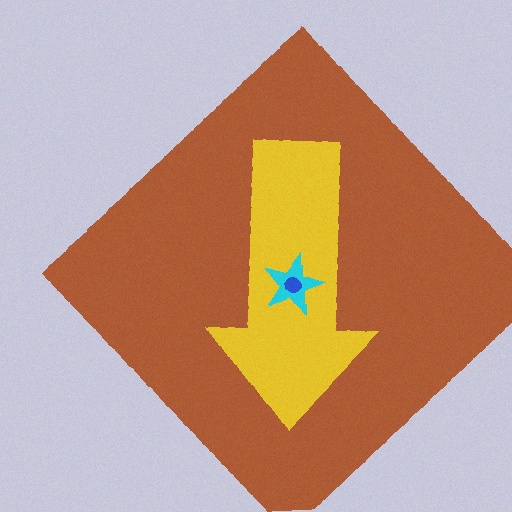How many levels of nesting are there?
4.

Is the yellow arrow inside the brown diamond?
Yes.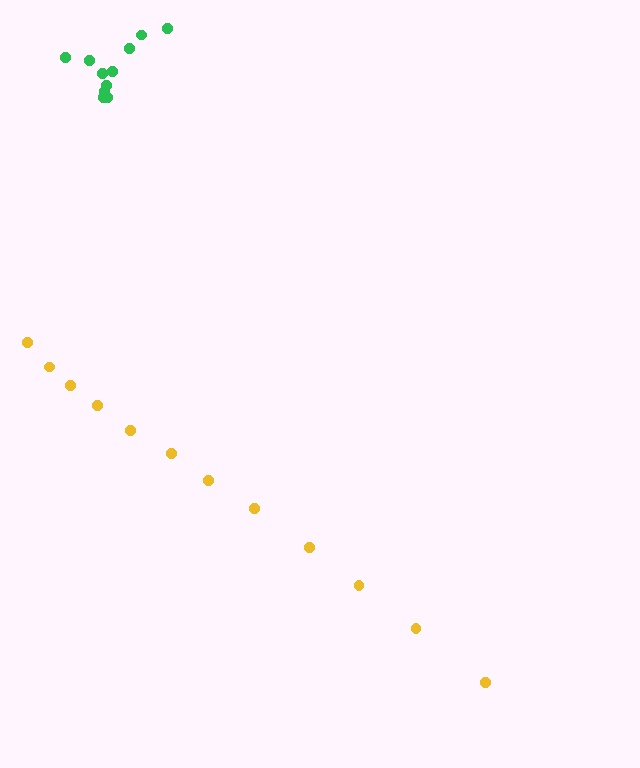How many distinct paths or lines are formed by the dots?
There are 2 distinct paths.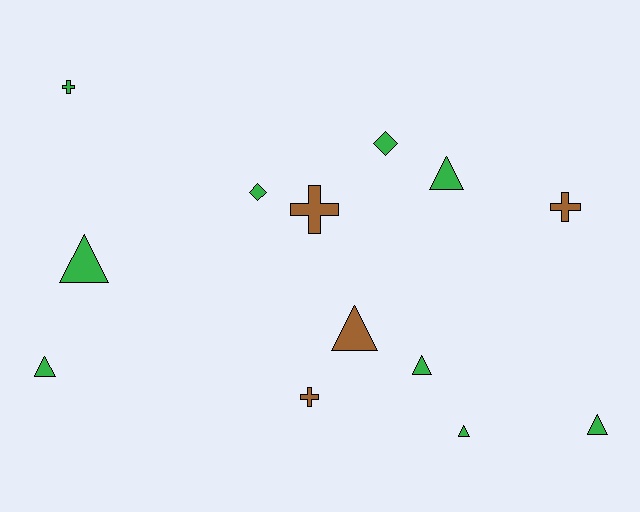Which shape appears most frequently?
Triangle, with 7 objects.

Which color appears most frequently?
Green, with 9 objects.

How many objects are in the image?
There are 13 objects.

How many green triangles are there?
There are 6 green triangles.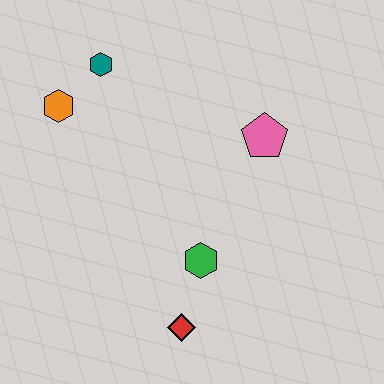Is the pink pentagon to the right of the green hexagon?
Yes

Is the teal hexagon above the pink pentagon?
Yes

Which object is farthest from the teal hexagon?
The red diamond is farthest from the teal hexagon.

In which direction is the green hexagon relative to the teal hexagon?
The green hexagon is below the teal hexagon.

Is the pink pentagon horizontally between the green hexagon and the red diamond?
No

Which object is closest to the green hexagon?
The red diamond is closest to the green hexagon.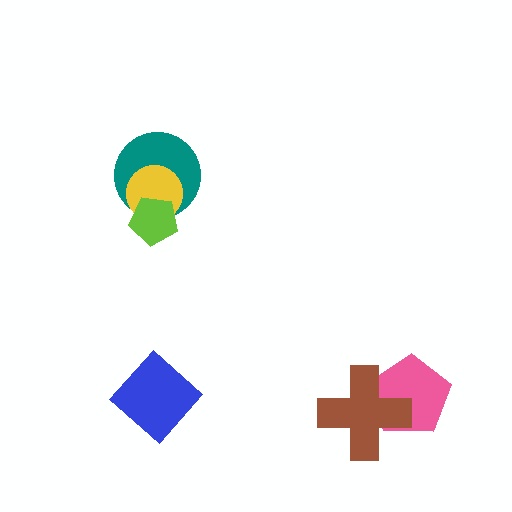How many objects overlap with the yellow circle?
2 objects overlap with the yellow circle.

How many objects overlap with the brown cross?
1 object overlaps with the brown cross.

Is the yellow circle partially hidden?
Yes, it is partially covered by another shape.